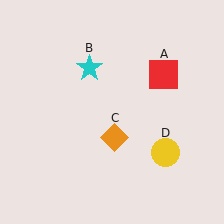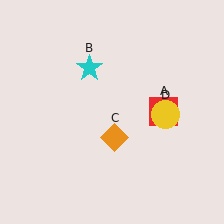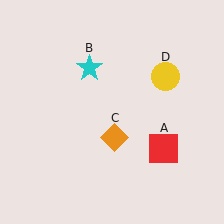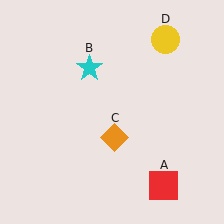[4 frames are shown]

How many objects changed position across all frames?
2 objects changed position: red square (object A), yellow circle (object D).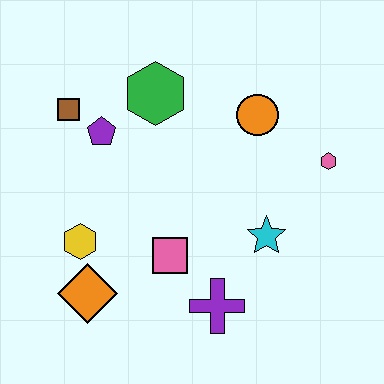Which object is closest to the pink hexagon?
The orange circle is closest to the pink hexagon.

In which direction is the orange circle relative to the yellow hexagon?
The orange circle is to the right of the yellow hexagon.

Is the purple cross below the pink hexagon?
Yes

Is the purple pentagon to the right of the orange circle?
No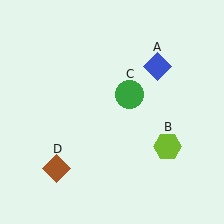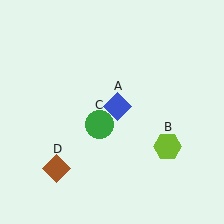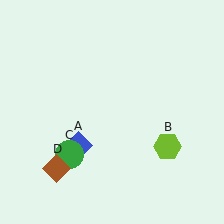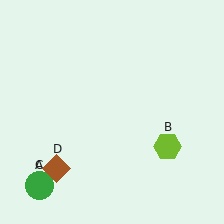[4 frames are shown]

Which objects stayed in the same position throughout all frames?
Lime hexagon (object B) and brown diamond (object D) remained stationary.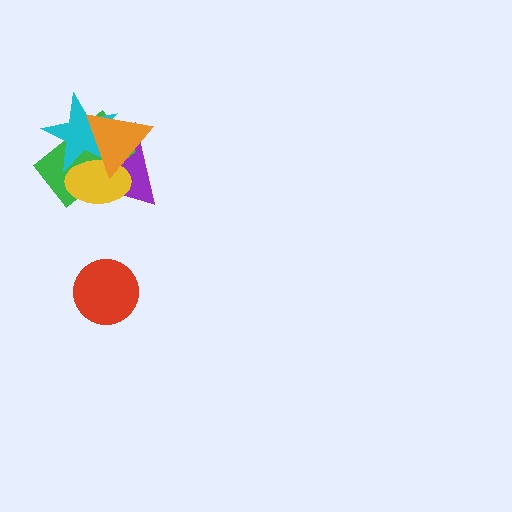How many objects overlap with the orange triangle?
4 objects overlap with the orange triangle.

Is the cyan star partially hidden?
Yes, it is partially covered by another shape.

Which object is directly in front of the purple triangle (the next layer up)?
The green rectangle is directly in front of the purple triangle.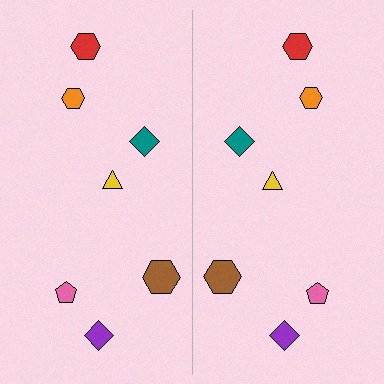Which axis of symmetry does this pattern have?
The pattern has a vertical axis of symmetry running through the center of the image.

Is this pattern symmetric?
Yes, this pattern has bilateral (reflection) symmetry.